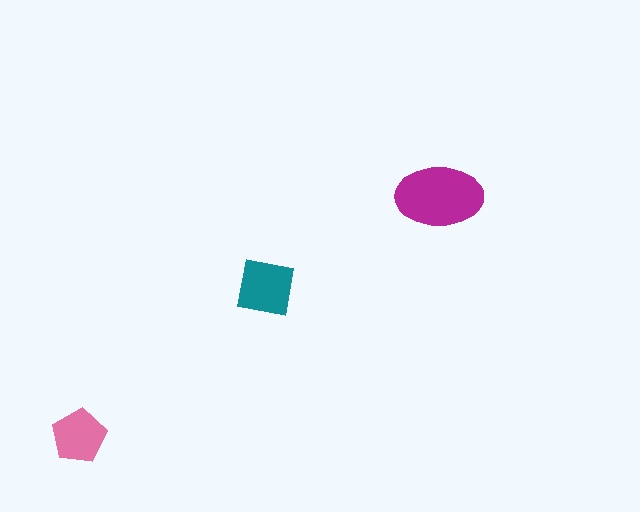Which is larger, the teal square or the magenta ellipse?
The magenta ellipse.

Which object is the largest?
The magenta ellipse.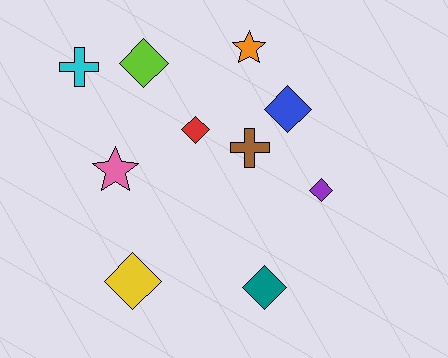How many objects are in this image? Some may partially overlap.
There are 10 objects.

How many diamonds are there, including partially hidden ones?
There are 6 diamonds.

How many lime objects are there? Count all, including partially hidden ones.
There is 1 lime object.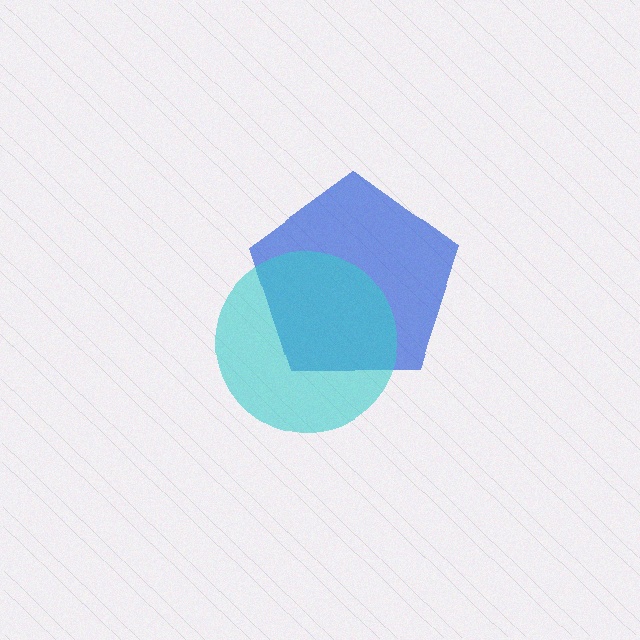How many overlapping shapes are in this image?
There are 2 overlapping shapes in the image.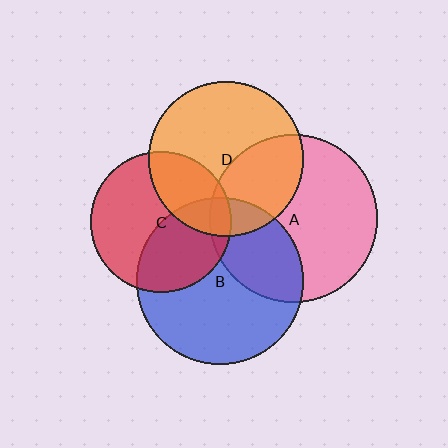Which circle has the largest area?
Circle A (pink).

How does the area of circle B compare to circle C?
Approximately 1.4 times.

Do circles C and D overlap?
Yes.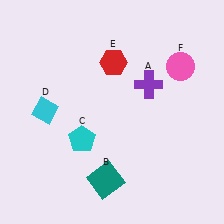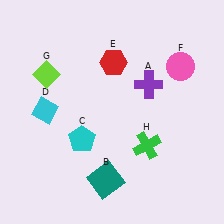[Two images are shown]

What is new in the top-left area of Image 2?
A lime diamond (G) was added in the top-left area of Image 2.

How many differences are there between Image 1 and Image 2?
There are 2 differences between the two images.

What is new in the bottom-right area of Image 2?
A green cross (H) was added in the bottom-right area of Image 2.